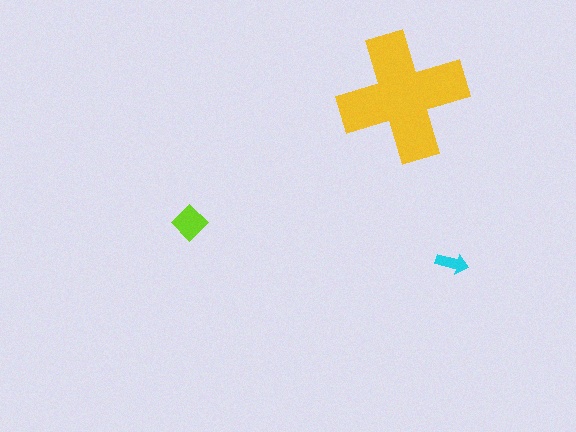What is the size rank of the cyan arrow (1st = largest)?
3rd.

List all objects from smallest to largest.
The cyan arrow, the lime diamond, the yellow cross.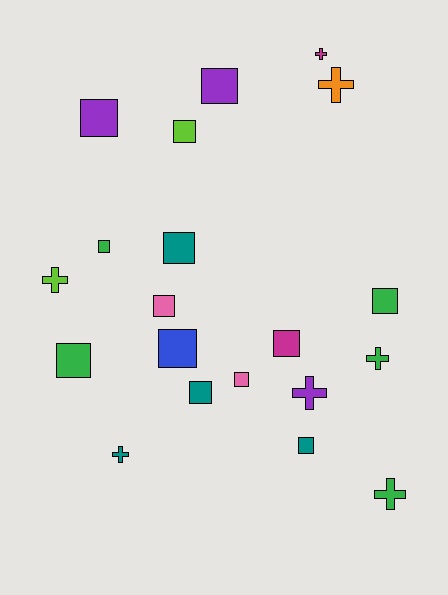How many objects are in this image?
There are 20 objects.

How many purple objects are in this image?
There are 3 purple objects.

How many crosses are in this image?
There are 7 crosses.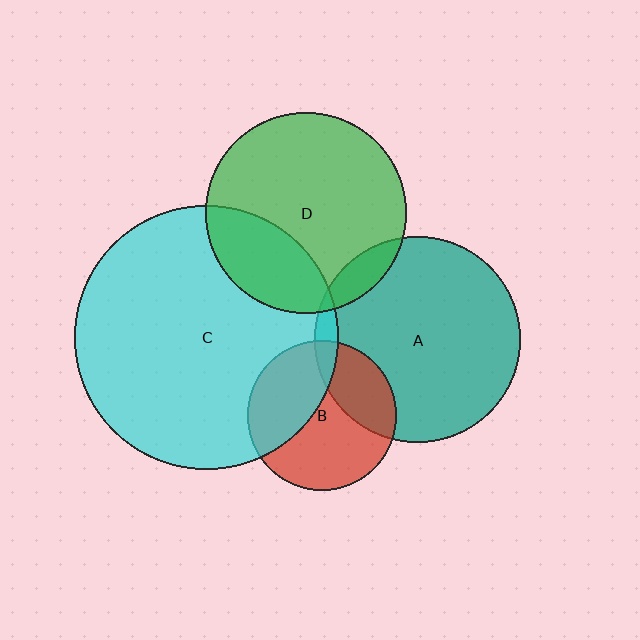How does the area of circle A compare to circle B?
Approximately 1.9 times.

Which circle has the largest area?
Circle C (cyan).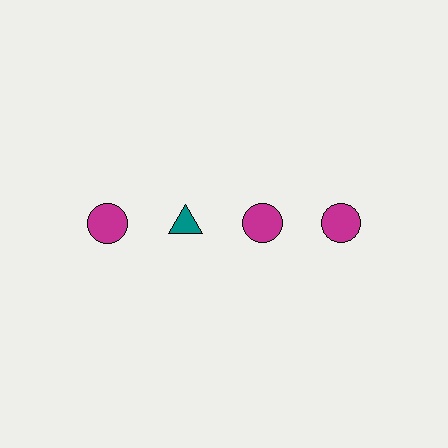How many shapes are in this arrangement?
There are 4 shapes arranged in a grid pattern.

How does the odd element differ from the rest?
It differs in both color (teal instead of magenta) and shape (triangle instead of circle).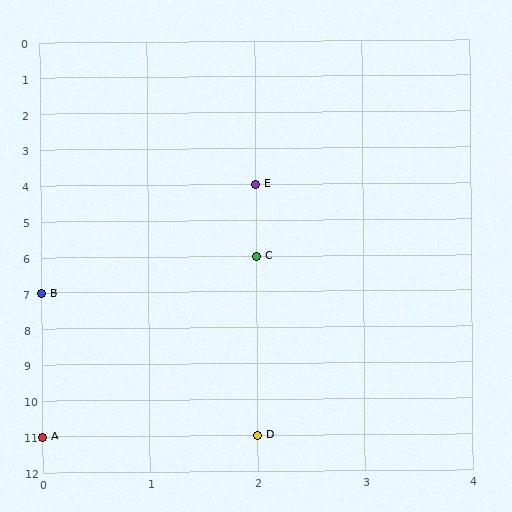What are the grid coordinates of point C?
Point C is at grid coordinates (2, 6).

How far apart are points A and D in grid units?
Points A and D are 2 columns apart.